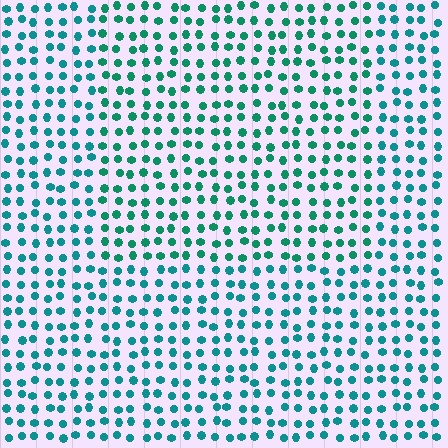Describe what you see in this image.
The image is filled with small teal elements in a uniform arrangement. A rectangle-shaped region is visible where the elements are tinted to a slightly different hue, forming a subtle color boundary.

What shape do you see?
I see a rectangle.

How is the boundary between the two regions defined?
The boundary is defined purely by a slight shift in hue (about 21 degrees). Spacing, size, and orientation are identical on both sides.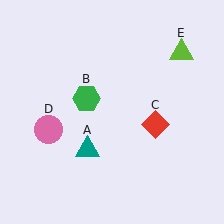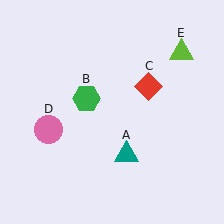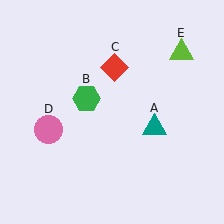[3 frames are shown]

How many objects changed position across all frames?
2 objects changed position: teal triangle (object A), red diamond (object C).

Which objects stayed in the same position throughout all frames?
Green hexagon (object B) and pink circle (object D) and lime triangle (object E) remained stationary.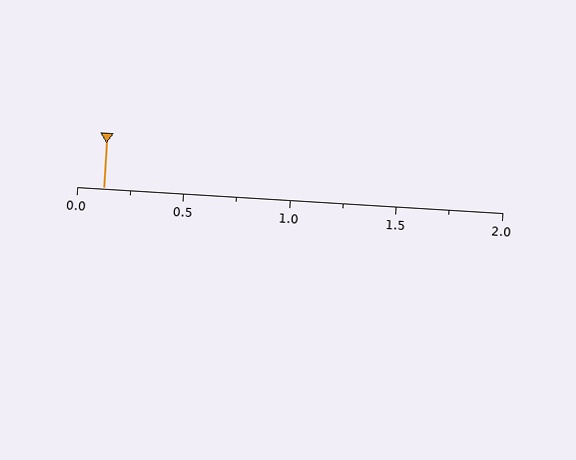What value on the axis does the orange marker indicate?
The marker indicates approximately 0.12.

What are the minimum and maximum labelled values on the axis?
The axis runs from 0.0 to 2.0.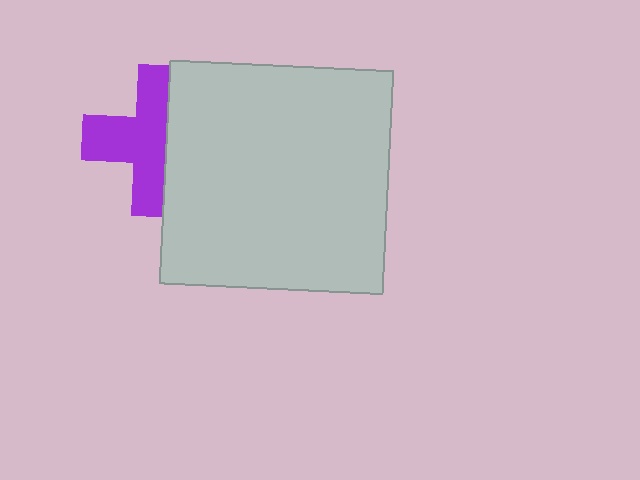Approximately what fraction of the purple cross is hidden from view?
Roughly 40% of the purple cross is hidden behind the light gray square.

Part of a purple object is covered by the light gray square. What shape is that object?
It is a cross.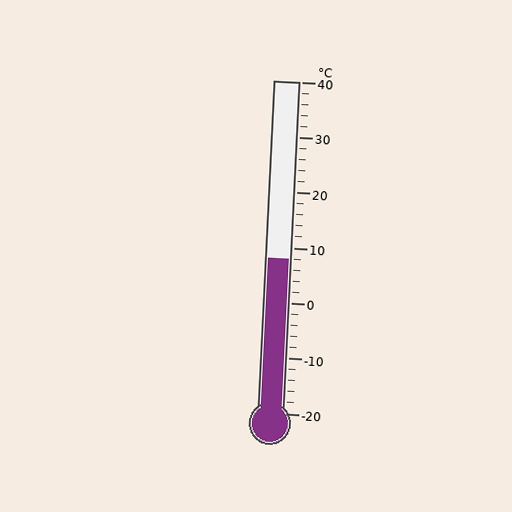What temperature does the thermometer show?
The thermometer shows approximately 8°C.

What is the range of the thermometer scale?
The thermometer scale ranges from -20°C to 40°C.